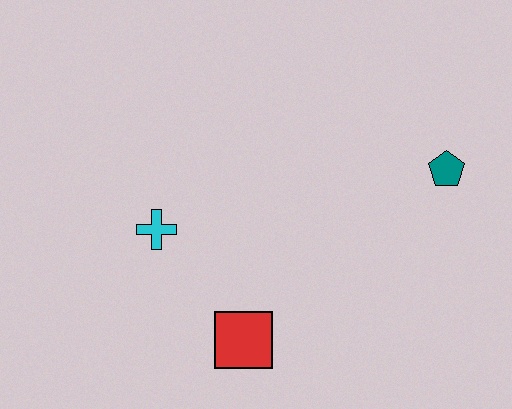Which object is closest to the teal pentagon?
The red square is closest to the teal pentagon.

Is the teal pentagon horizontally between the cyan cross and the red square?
No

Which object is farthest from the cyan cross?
The teal pentagon is farthest from the cyan cross.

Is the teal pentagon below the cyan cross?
No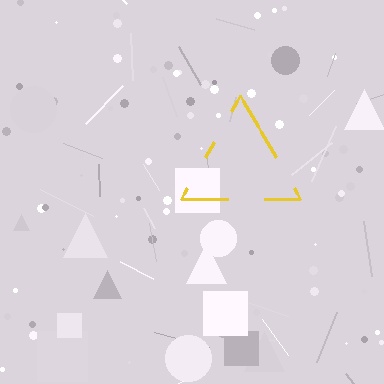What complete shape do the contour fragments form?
The contour fragments form a triangle.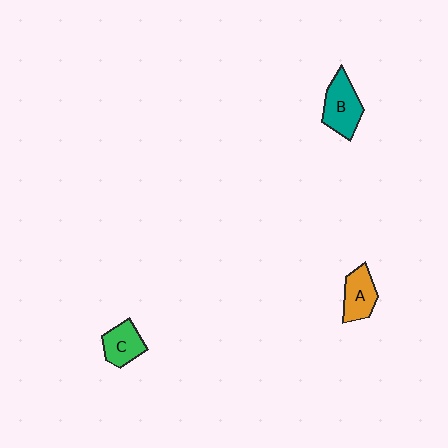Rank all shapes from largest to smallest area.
From largest to smallest: B (teal), A (orange), C (green).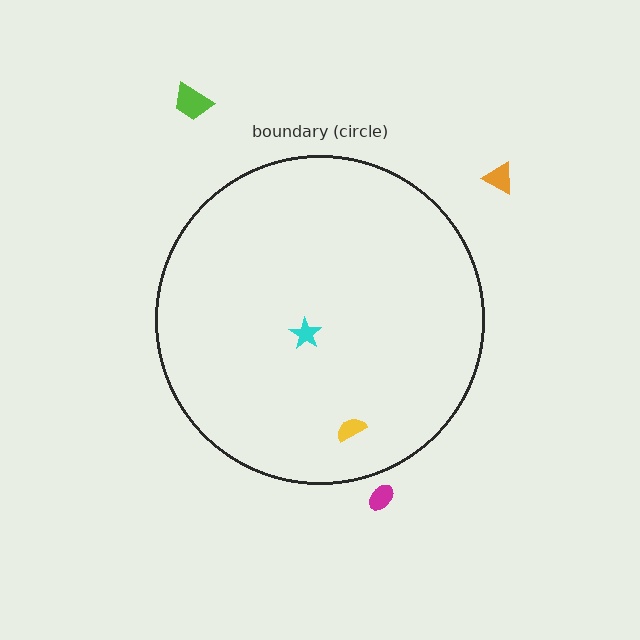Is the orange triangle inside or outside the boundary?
Outside.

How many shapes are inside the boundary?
2 inside, 3 outside.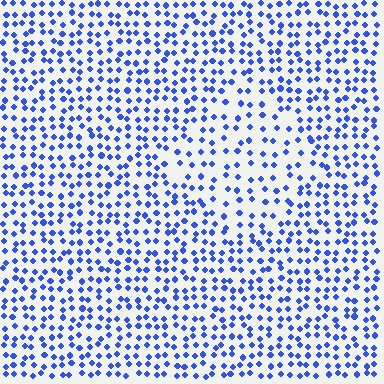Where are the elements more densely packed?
The elements are more densely packed outside the diamond boundary.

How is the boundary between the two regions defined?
The boundary is defined by a change in element density (approximately 1.7x ratio). All elements are the same color, size, and shape.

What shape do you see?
I see a diamond.